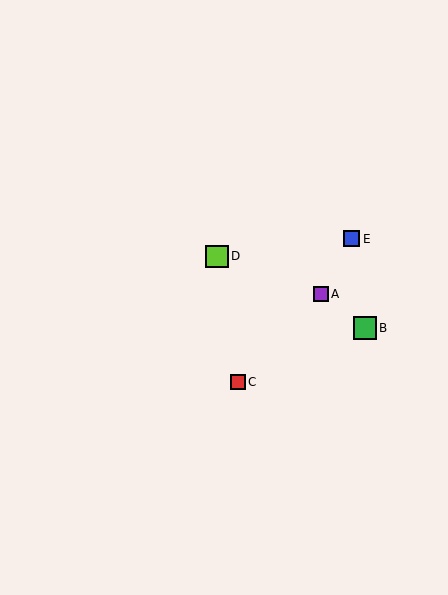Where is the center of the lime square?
The center of the lime square is at (217, 256).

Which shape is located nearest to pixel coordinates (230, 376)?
The red square (labeled C) at (238, 382) is nearest to that location.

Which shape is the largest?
The green square (labeled B) is the largest.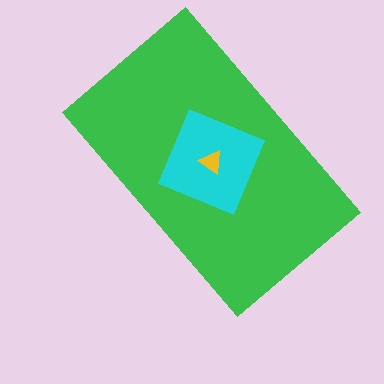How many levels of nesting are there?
3.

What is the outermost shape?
The green rectangle.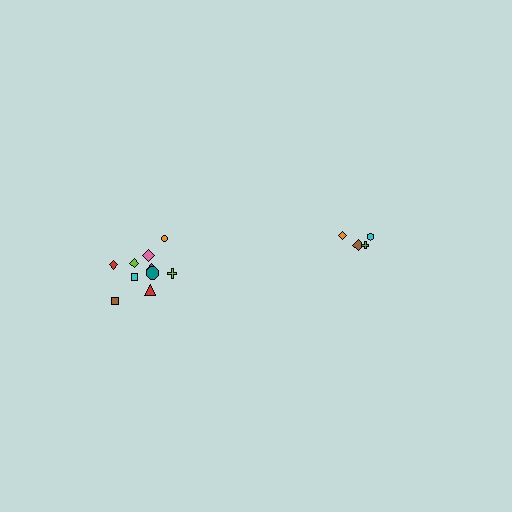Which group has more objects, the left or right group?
The left group.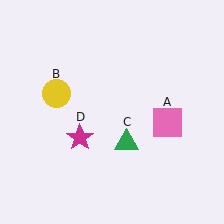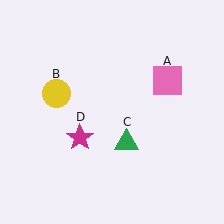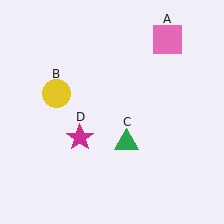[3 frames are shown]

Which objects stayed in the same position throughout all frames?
Yellow circle (object B) and green triangle (object C) and magenta star (object D) remained stationary.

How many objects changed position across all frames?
1 object changed position: pink square (object A).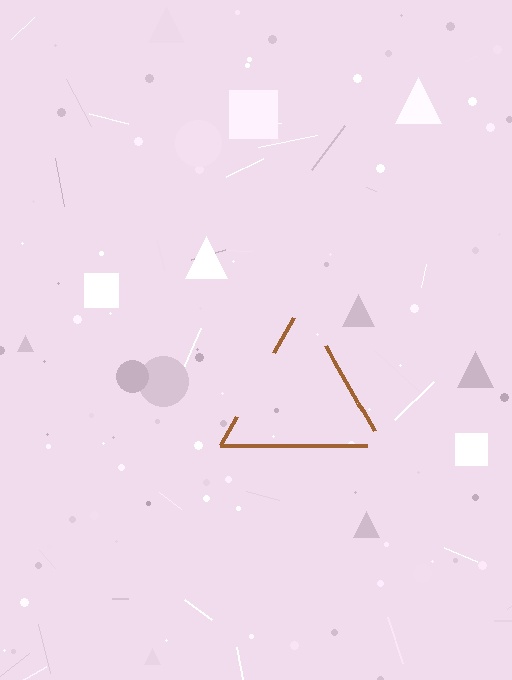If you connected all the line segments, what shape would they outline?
They would outline a triangle.